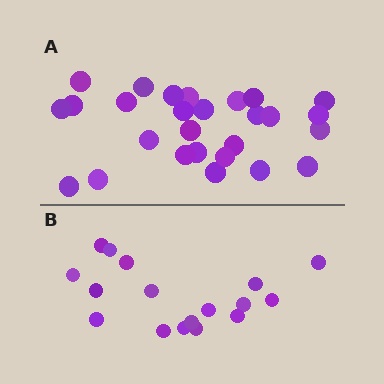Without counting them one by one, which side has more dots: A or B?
Region A (the top region) has more dots.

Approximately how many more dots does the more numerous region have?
Region A has roughly 10 or so more dots than region B.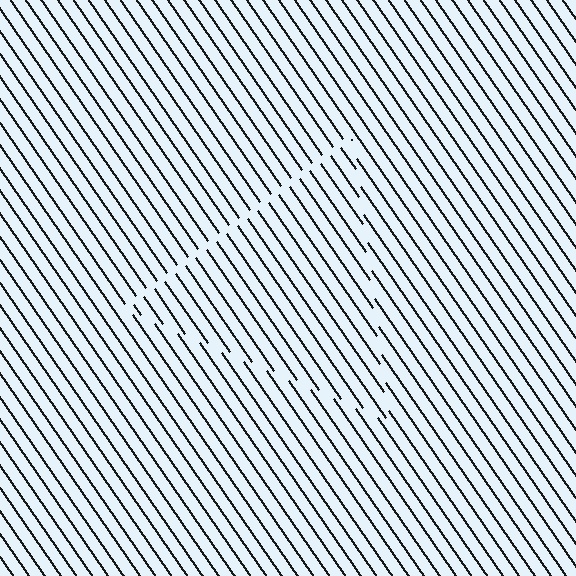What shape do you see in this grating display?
An illusory triangle. The interior of the shape contains the same grating, shifted by half a period — the contour is defined by the phase discontinuity where line-ends from the inner and outer gratings abut.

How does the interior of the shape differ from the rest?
The interior of the shape contains the same grating, shifted by half a period — the contour is defined by the phase discontinuity where line-ends from the inner and outer gratings abut.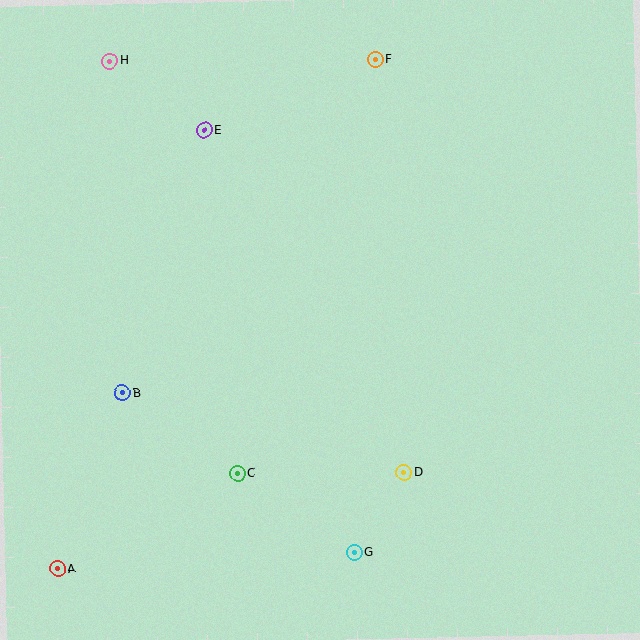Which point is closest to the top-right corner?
Point F is closest to the top-right corner.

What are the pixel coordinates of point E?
Point E is at (204, 130).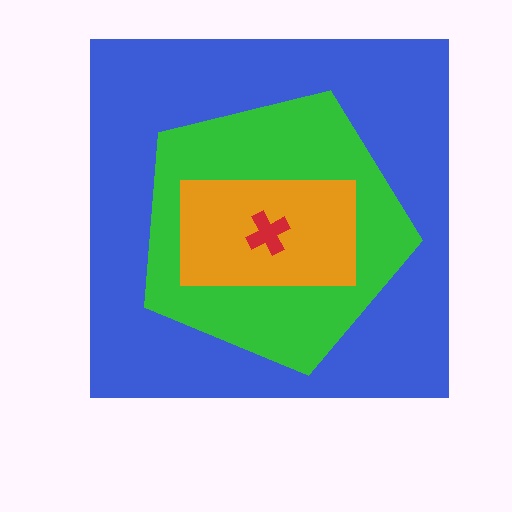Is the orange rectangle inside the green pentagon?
Yes.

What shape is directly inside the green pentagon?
The orange rectangle.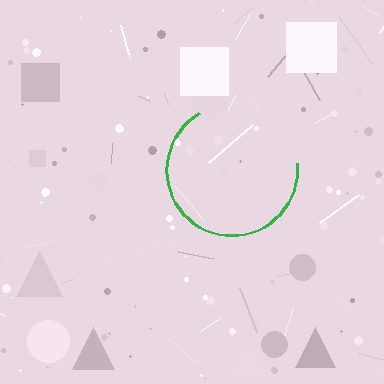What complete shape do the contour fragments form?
The contour fragments form a circle.